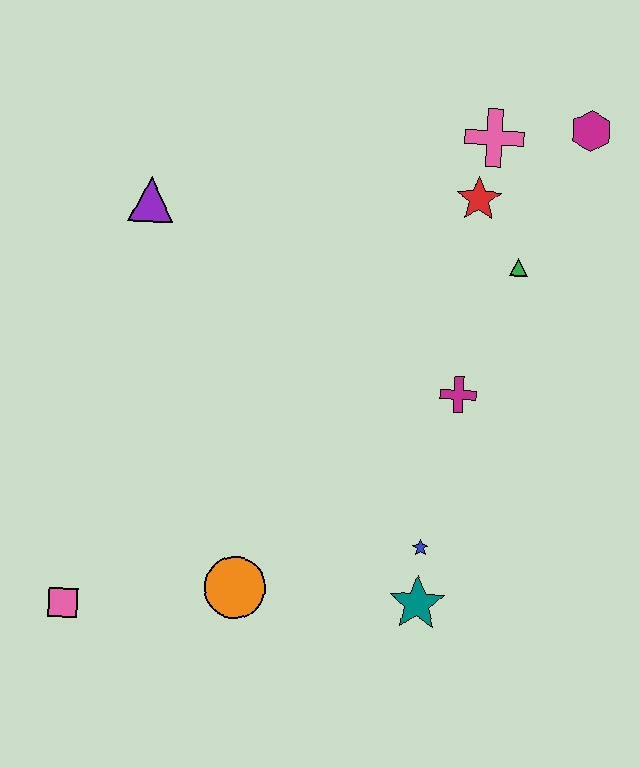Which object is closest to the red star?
The pink cross is closest to the red star.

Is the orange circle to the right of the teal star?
No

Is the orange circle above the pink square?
Yes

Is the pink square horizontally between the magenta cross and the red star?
No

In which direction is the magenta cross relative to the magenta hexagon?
The magenta cross is below the magenta hexagon.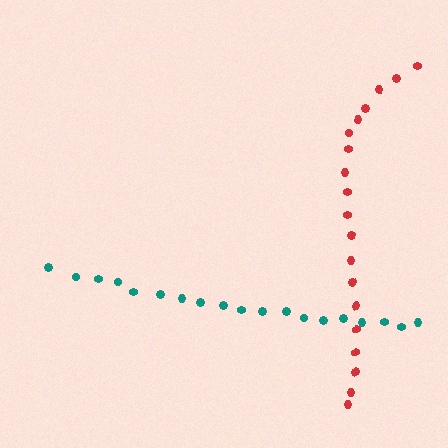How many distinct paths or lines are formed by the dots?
There are 2 distinct paths.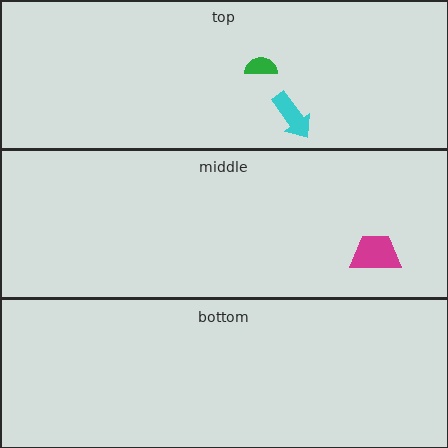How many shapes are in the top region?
2.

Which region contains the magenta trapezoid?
The middle region.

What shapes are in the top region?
The green semicircle, the cyan arrow.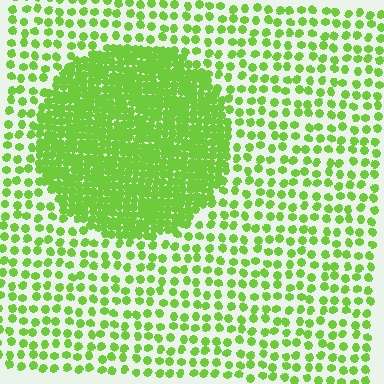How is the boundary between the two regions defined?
The boundary is defined by a change in element density (approximately 2.8x ratio). All elements are the same color, size, and shape.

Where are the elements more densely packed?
The elements are more densely packed inside the circle boundary.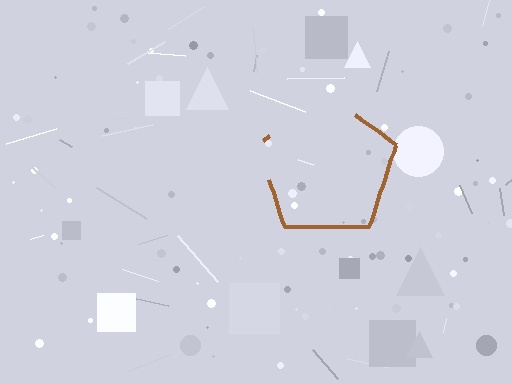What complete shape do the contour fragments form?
The contour fragments form a pentagon.